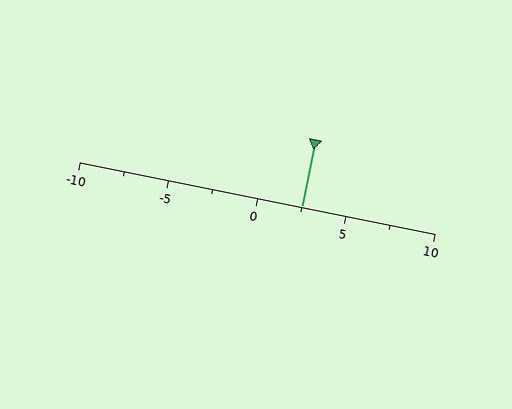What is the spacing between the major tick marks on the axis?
The major ticks are spaced 5 apart.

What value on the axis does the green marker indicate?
The marker indicates approximately 2.5.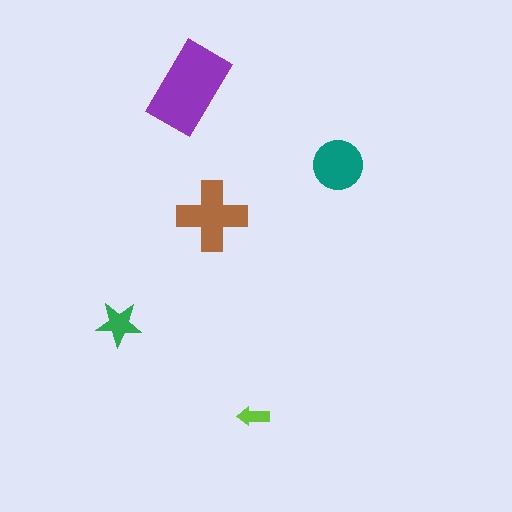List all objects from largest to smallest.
The purple rectangle, the brown cross, the teal circle, the green star, the lime arrow.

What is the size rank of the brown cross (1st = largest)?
2nd.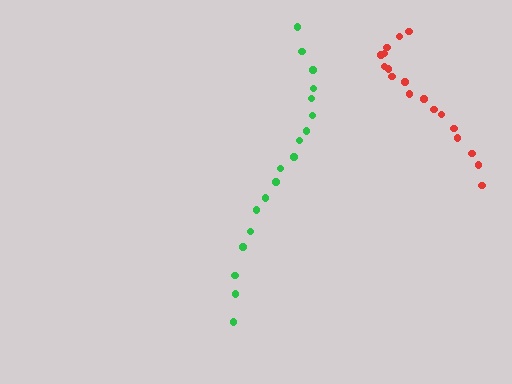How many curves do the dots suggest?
There are 2 distinct paths.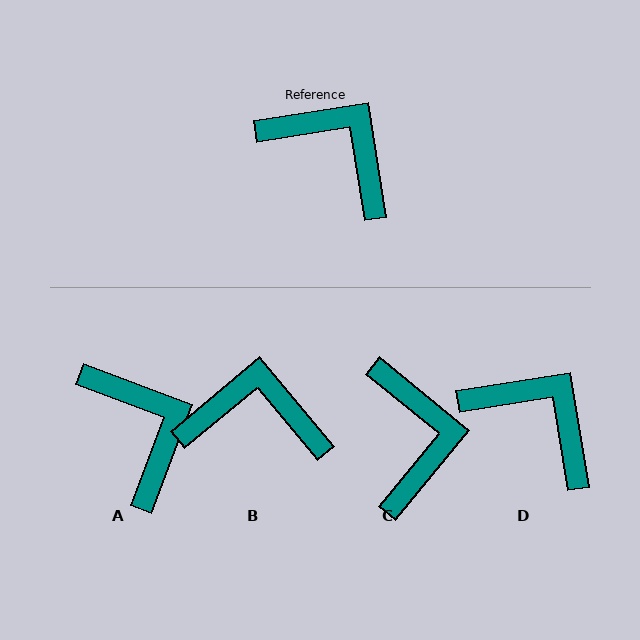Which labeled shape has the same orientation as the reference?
D.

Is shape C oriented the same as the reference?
No, it is off by about 48 degrees.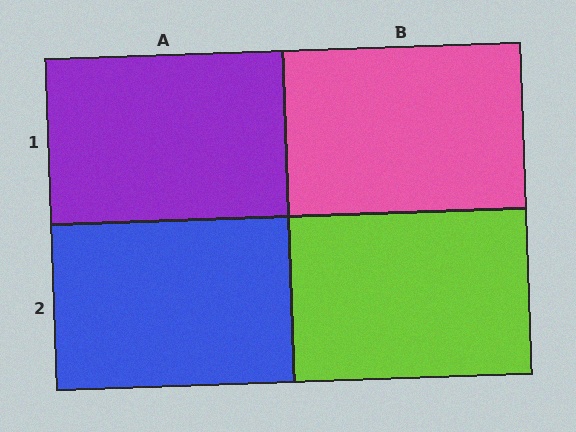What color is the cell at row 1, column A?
Purple.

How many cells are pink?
1 cell is pink.